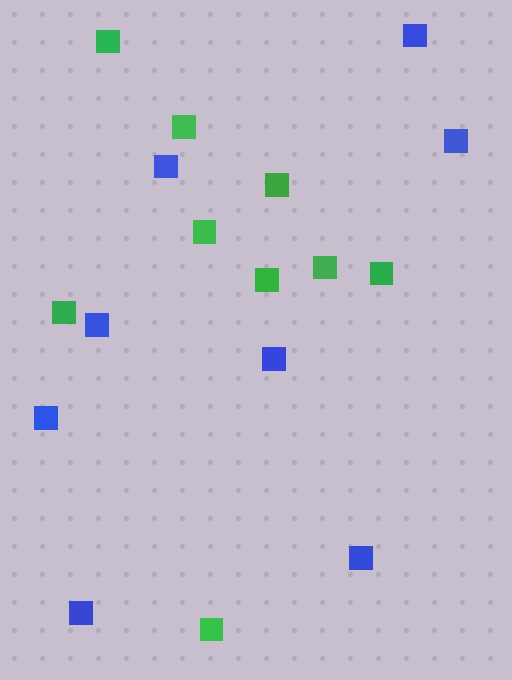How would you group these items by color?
There are 2 groups: one group of green squares (9) and one group of blue squares (8).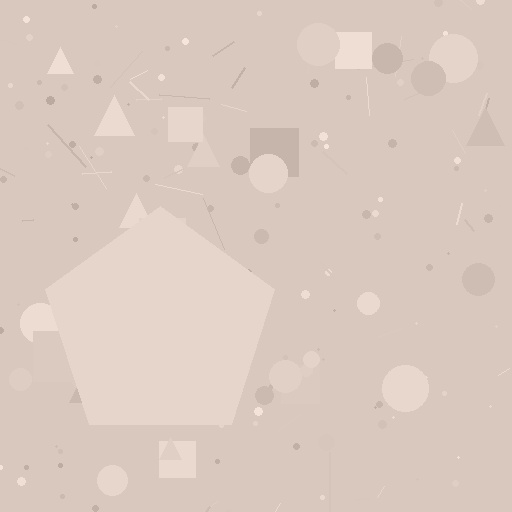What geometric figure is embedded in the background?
A pentagon is embedded in the background.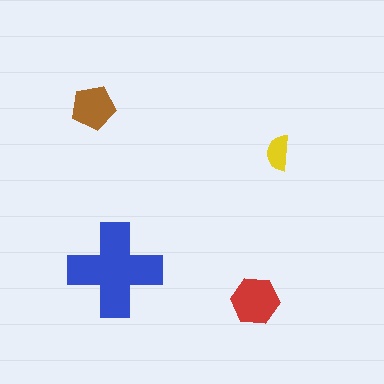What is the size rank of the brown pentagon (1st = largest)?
3rd.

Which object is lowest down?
The red hexagon is bottommost.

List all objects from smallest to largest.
The yellow semicircle, the brown pentagon, the red hexagon, the blue cross.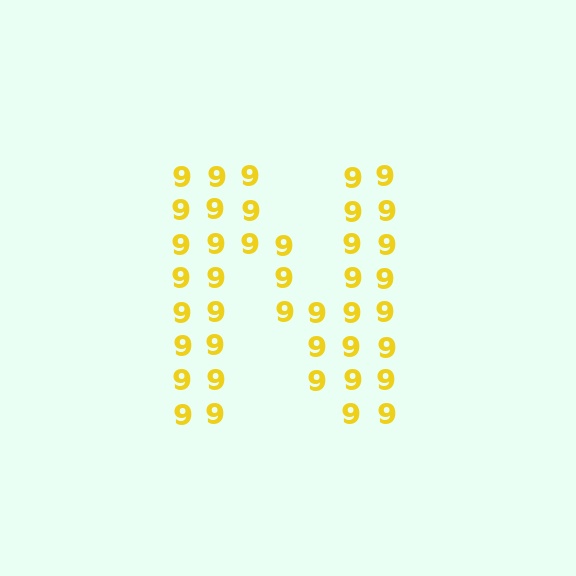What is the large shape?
The large shape is the letter N.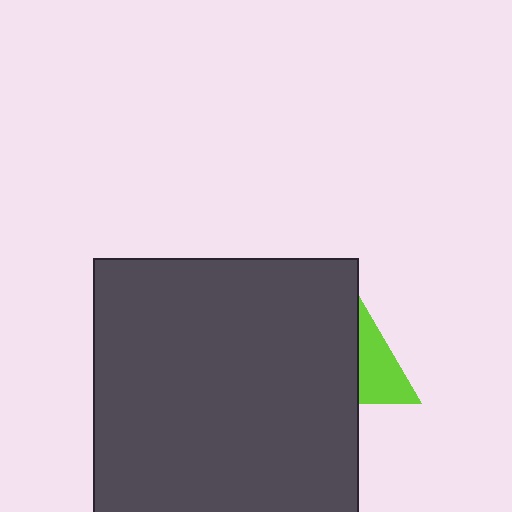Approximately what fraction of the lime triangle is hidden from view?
Roughly 55% of the lime triangle is hidden behind the dark gray rectangle.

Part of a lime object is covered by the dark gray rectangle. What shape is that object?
It is a triangle.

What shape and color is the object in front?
The object in front is a dark gray rectangle.